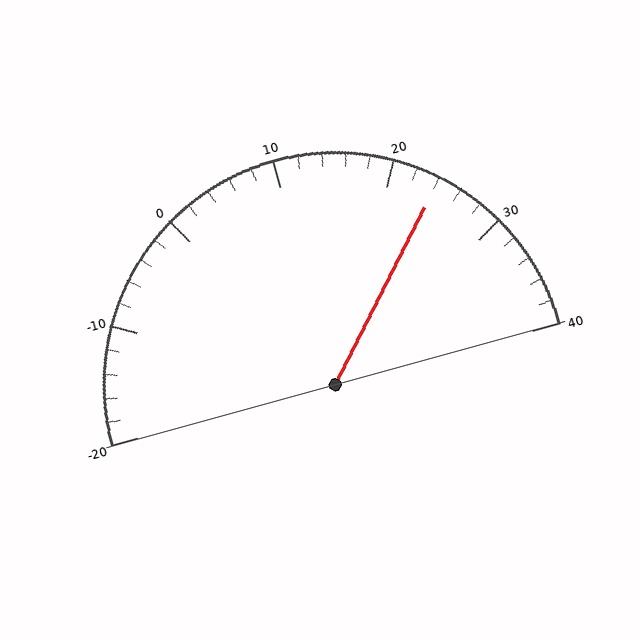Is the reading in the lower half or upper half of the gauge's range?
The reading is in the upper half of the range (-20 to 40).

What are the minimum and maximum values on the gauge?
The gauge ranges from -20 to 40.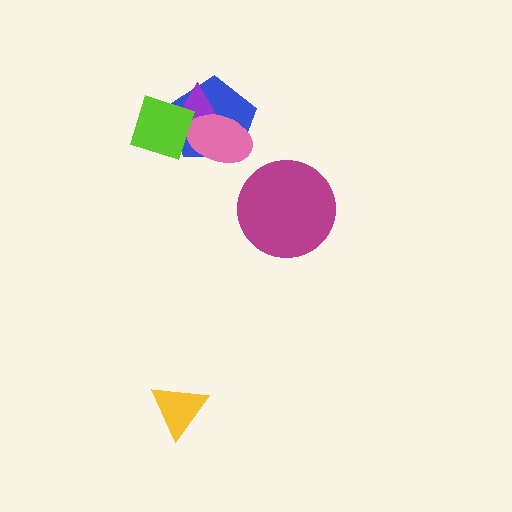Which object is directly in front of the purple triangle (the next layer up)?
The pink ellipse is directly in front of the purple triangle.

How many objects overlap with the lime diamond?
3 objects overlap with the lime diamond.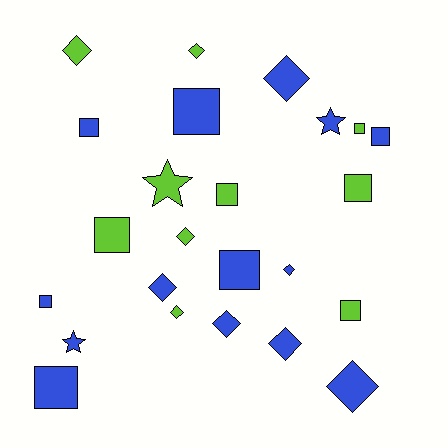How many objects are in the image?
There are 24 objects.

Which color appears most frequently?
Blue, with 14 objects.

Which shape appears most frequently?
Square, with 11 objects.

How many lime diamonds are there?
There are 4 lime diamonds.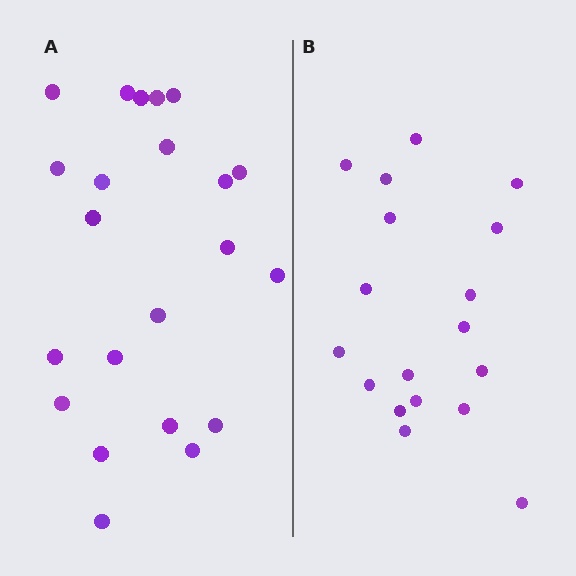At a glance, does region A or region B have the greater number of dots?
Region A (the left region) has more dots.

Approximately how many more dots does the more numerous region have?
Region A has about 4 more dots than region B.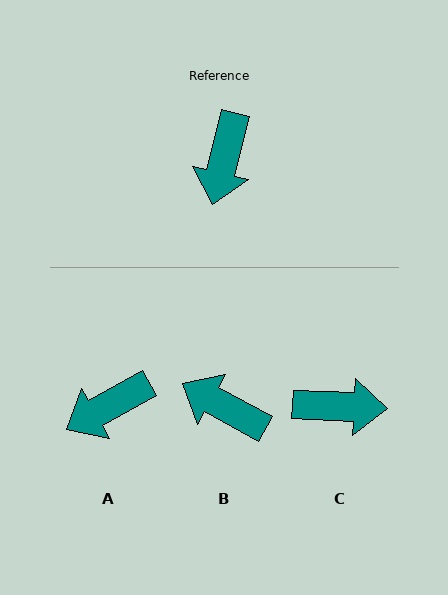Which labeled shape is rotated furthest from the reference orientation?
B, about 105 degrees away.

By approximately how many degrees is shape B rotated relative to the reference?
Approximately 105 degrees clockwise.